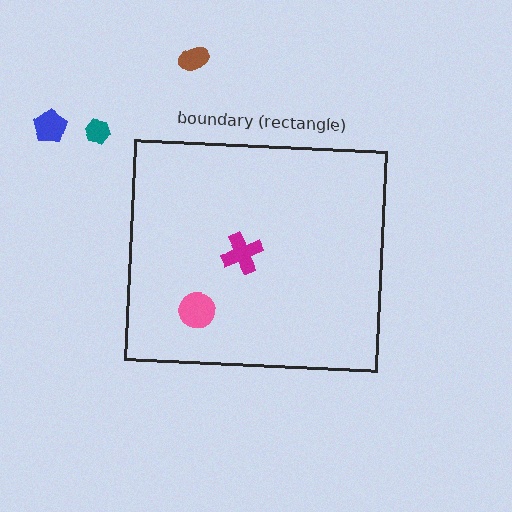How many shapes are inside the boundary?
2 inside, 3 outside.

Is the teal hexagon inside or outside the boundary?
Outside.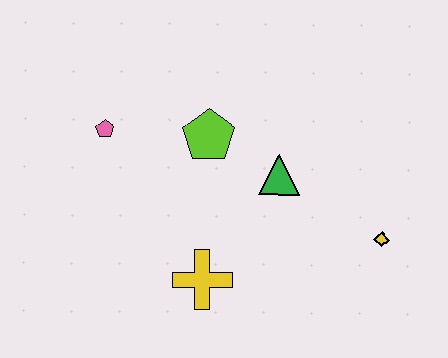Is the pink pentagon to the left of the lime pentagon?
Yes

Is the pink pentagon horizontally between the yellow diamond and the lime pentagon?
No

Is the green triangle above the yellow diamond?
Yes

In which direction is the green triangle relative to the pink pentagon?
The green triangle is to the right of the pink pentagon.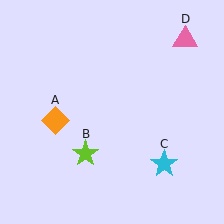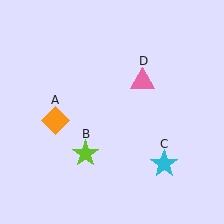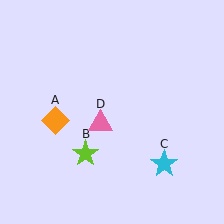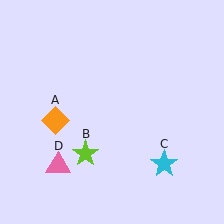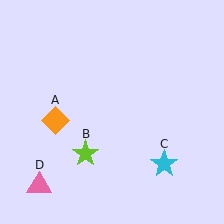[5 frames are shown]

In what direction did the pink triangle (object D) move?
The pink triangle (object D) moved down and to the left.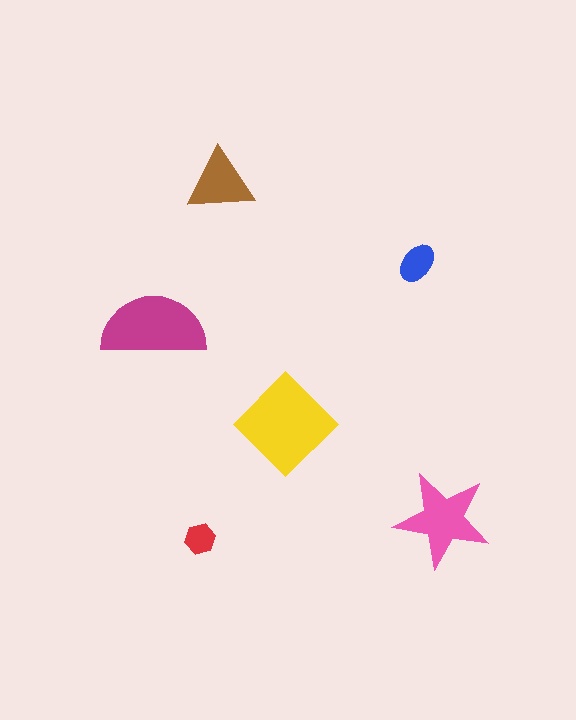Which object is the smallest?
The red hexagon.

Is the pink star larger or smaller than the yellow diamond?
Smaller.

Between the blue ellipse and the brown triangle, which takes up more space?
The brown triangle.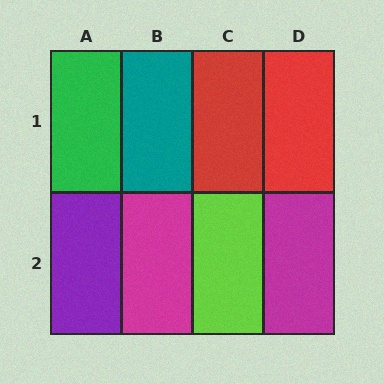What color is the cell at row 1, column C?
Red.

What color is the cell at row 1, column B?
Teal.